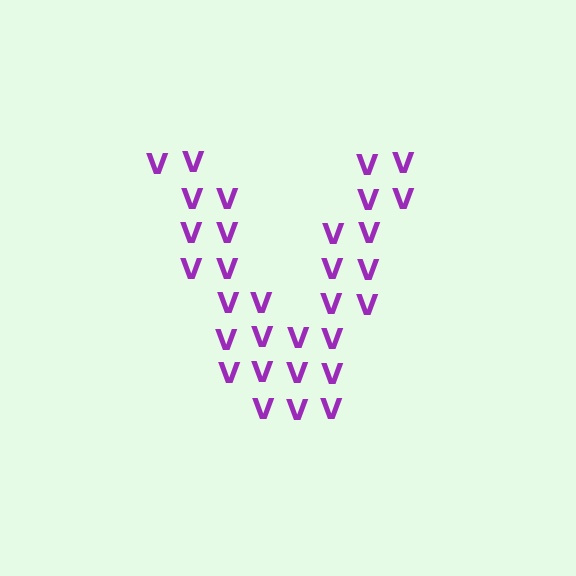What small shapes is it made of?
It is made of small letter V's.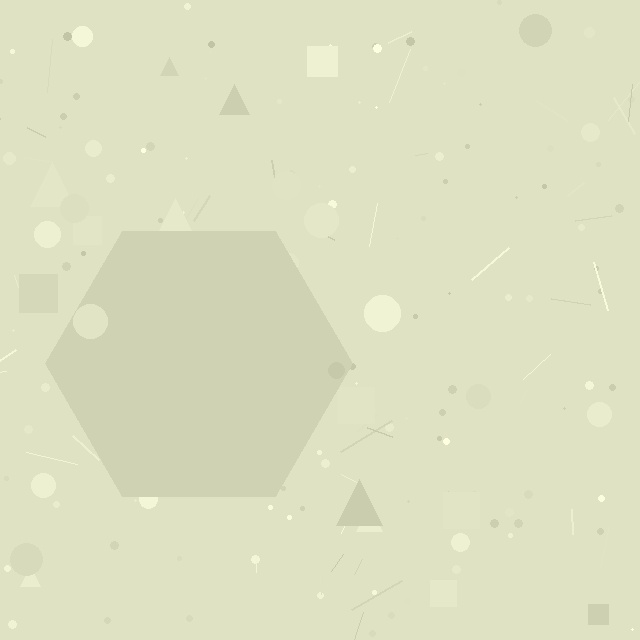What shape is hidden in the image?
A hexagon is hidden in the image.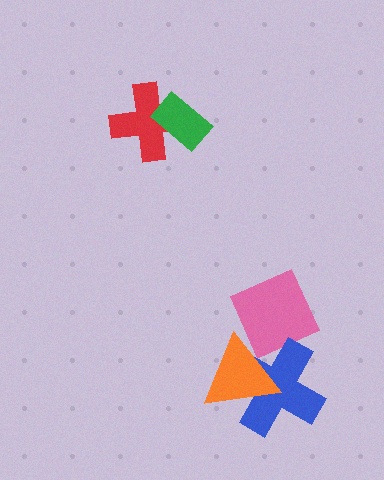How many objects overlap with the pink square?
1 object overlaps with the pink square.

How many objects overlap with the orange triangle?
1 object overlaps with the orange triangle.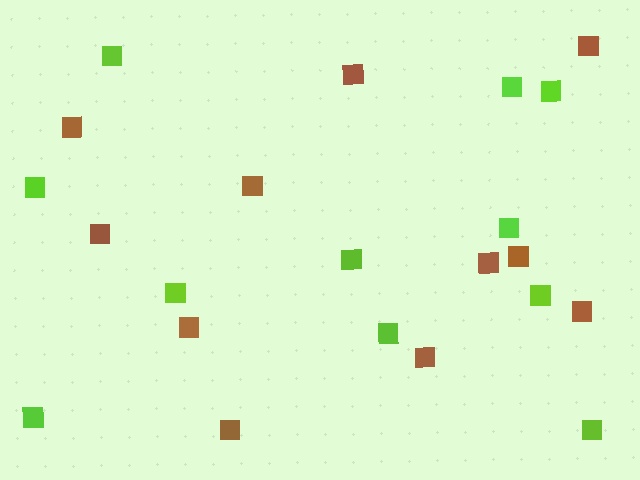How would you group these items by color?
There are 2 groups: one group of brown squares (11) and one group of lime squares (11).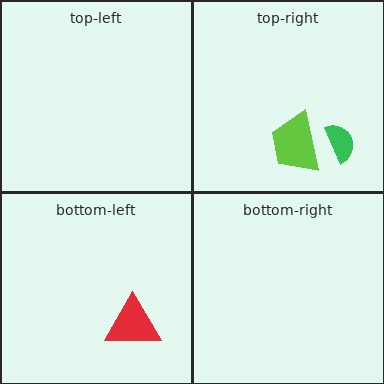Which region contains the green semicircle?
The top-right region.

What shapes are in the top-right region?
The lime trapezoid, the green semicircle.